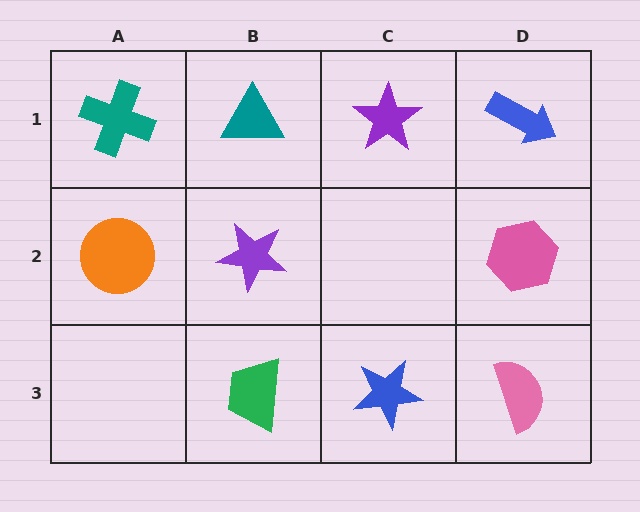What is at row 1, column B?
A teal triangle.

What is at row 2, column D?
A pink hexagon.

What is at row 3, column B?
A green trapezoid.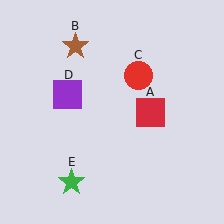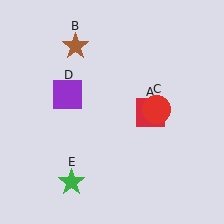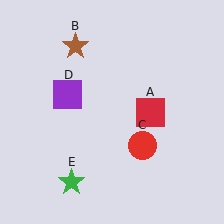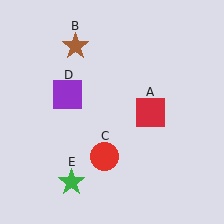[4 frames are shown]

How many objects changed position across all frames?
1 object changed position: red circle (object C).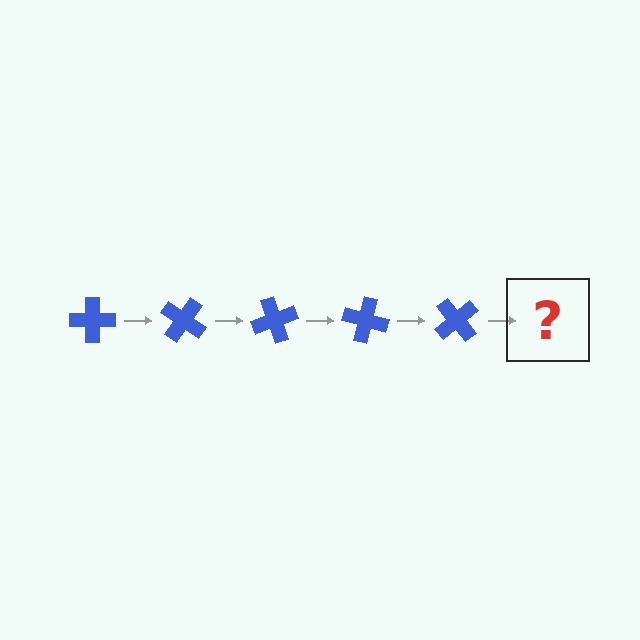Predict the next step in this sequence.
The next step is a blue cross rotated 175 degrees.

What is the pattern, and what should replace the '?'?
The pattern is that the cross rotates 35 degrees each step. The '?' should be a blue cross rotated 175 degrees.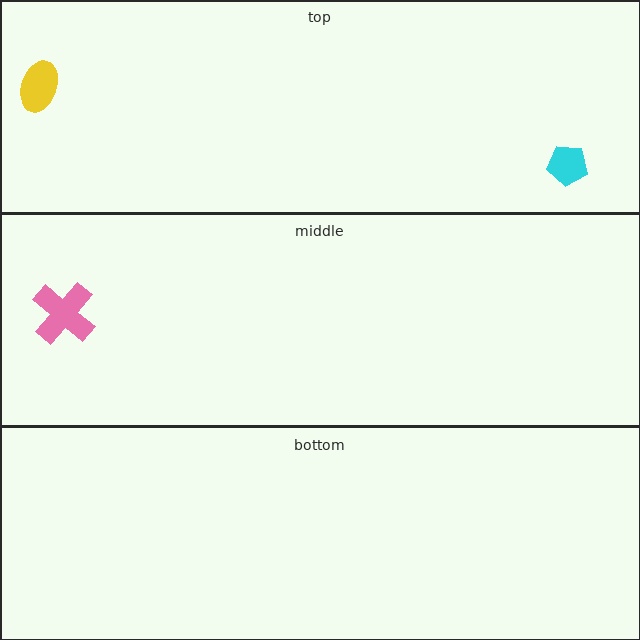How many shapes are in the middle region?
1.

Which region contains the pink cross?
The middle region.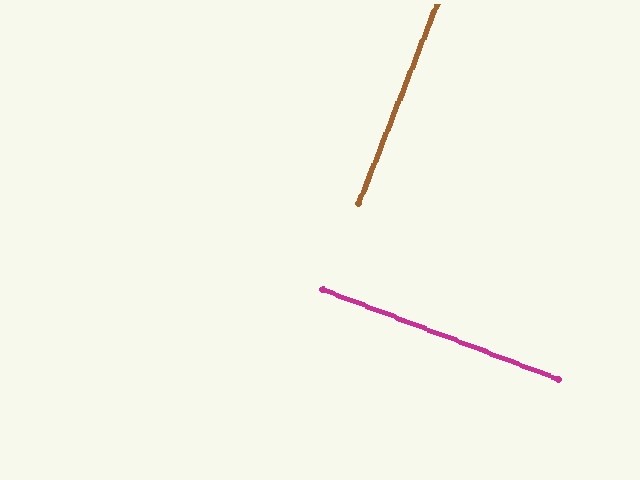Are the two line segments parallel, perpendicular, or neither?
Perpendicular — they meet at approximately 90°.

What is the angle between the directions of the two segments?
Approximately 90 degrees.